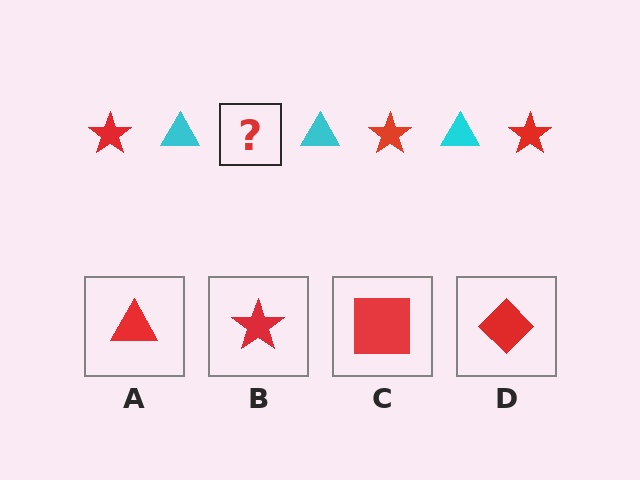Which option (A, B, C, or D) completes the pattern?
B.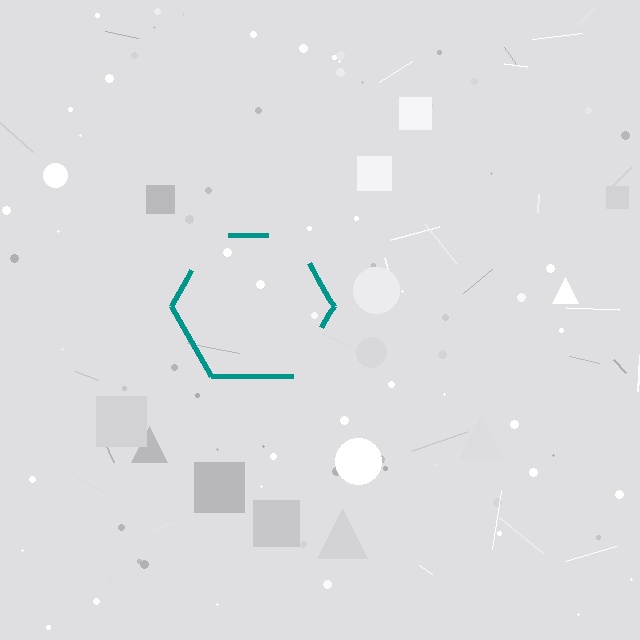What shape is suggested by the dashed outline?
The dashed outline suggests a hexagon.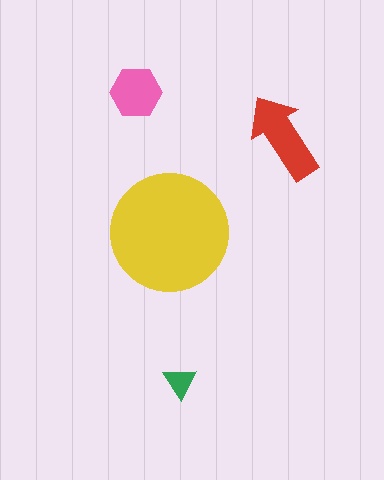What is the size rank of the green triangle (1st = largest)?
4th.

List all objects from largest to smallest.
The yellow circle, the red arrow, the pink hexagon, the green triangle.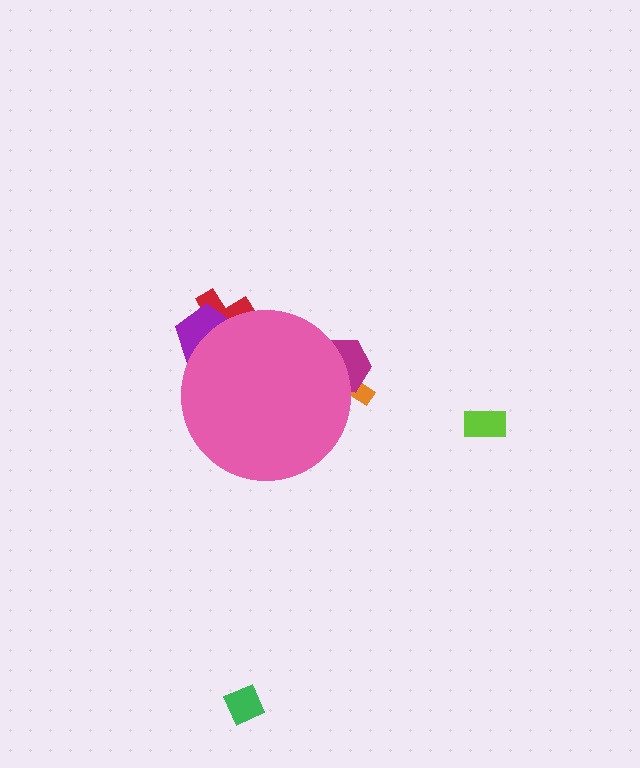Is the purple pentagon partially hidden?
Yes, the purple pentagon is partially hidden behind the pink circle.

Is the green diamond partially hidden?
No, the green diamond is fully visible.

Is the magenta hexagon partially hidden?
Yes, the magenta hexagon is partially hidden behind the pink circle.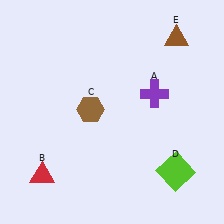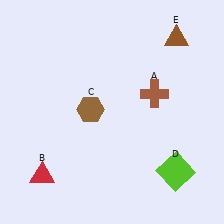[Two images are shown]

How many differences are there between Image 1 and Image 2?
There is 1 difference between the two images.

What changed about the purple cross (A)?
In Image 1, A is purple. In Image 2, it changed to brown.